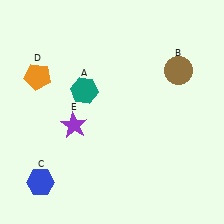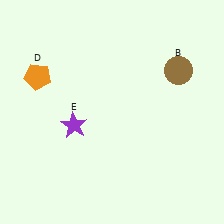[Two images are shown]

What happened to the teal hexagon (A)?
The teal hexagon (A) was removed in Image 2. It was in the top-left area of Image 1.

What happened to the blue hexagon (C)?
The blue hexagon (C) was removed in Image 2. It was in the bottom-left area of Image 1.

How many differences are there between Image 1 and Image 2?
There are 2 differences between the two images.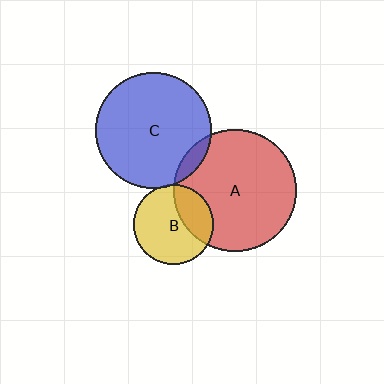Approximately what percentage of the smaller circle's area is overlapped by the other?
Approximately 5%.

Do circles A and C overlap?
Yes.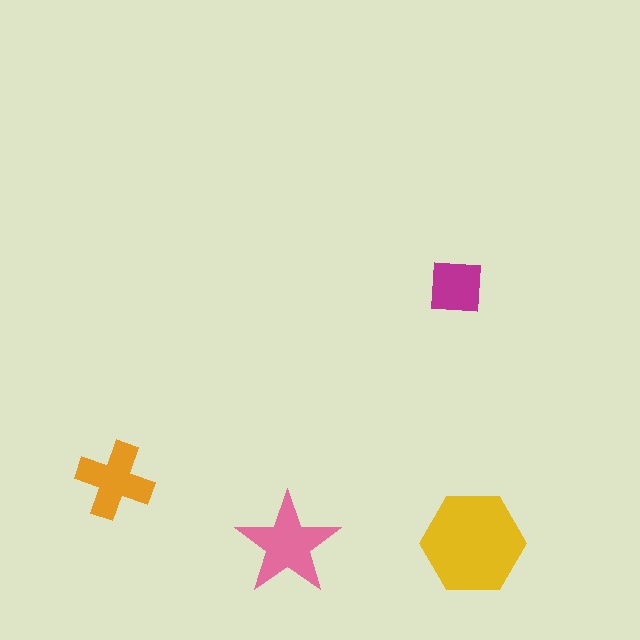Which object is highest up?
The magenta square is topmost.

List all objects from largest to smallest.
The yellow hexagon, the pink star, the orange cross, the magenta square.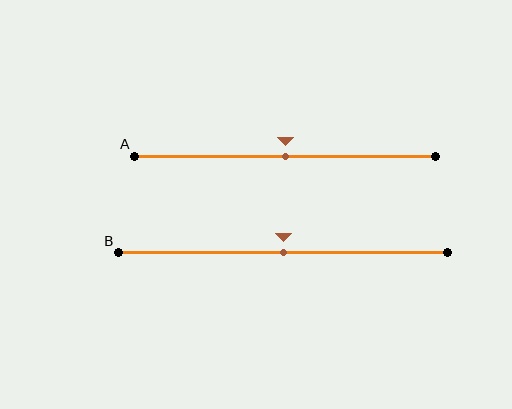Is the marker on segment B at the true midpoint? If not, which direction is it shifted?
Yes, the marker on segment B is at the true midpoint.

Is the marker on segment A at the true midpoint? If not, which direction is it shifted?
Yes, the marker on segment A is at the true midpoint.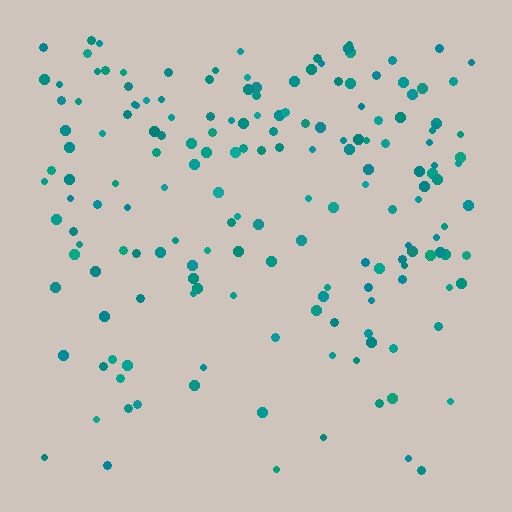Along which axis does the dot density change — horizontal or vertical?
Vertical.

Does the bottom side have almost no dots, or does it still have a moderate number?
Still a moderate number, just noticeably fewer than the top.